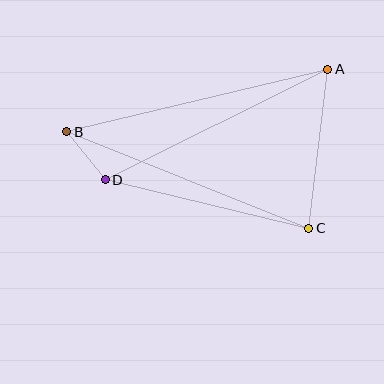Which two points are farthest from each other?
Points A and B are farthest from each other.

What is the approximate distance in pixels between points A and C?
The distance between A and C is approximately 160 pixels.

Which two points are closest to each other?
Points B and D are closest to each other.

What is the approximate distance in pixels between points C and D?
The distance between C and D is approximately 209 pixels.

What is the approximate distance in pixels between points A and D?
The distance between A and D is approximately 248 pixels.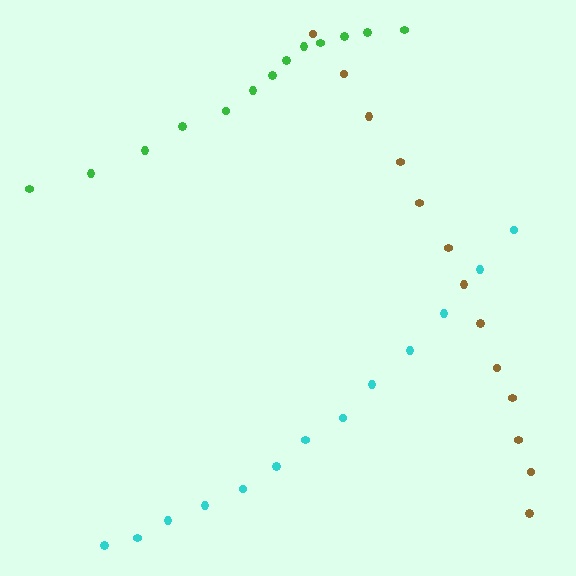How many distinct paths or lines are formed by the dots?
There are 3 distinct paths.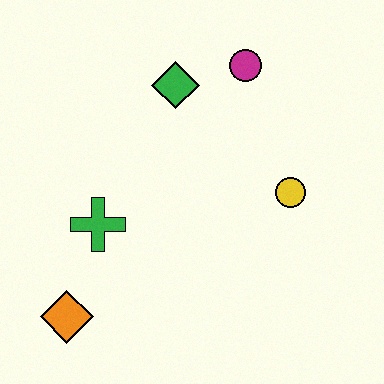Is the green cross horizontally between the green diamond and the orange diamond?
Yes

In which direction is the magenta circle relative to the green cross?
The magenta circle is above the green cross.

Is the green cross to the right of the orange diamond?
Yes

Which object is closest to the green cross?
The orange diamond is closest to the green cross.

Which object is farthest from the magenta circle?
The orange diamond is farthest from the magenta circle.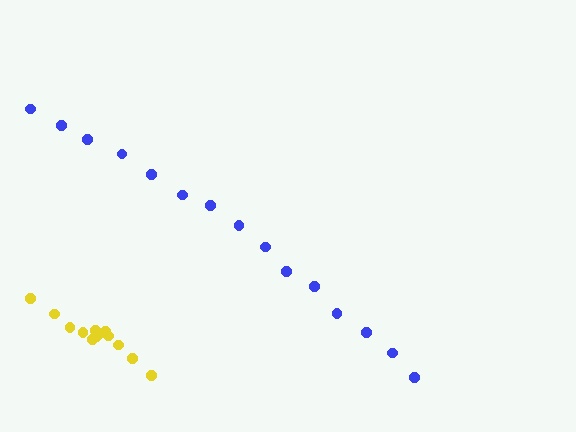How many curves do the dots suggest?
There are 2 distinct paths.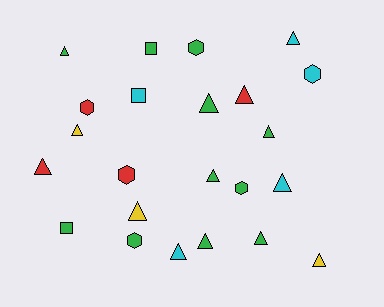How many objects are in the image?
There are 23 objects.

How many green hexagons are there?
There are 3 green hexagons.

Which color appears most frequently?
Green, with 11 objects.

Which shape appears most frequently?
Triangle, with 14 objects.